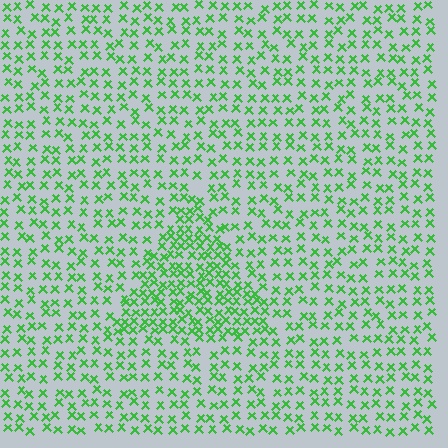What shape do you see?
I see a triangle.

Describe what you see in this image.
The image contains small green elements arranged at two different densities. A triangle-shaped region is visible where the elements are more densely packed than the surrounding area.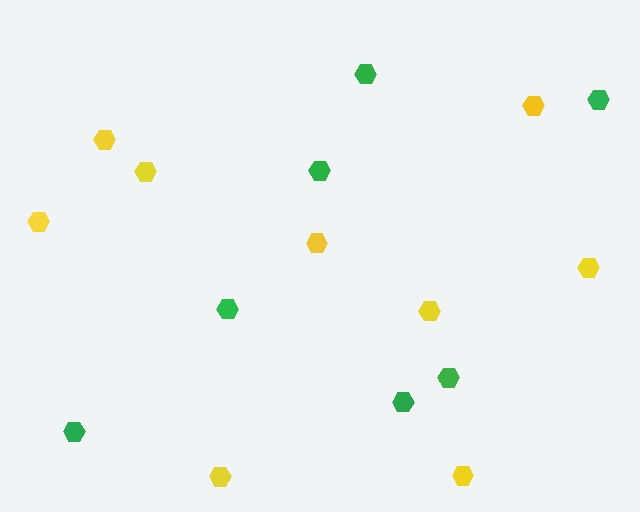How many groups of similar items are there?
There are 2 groups: one group of green hexagons (7) and one group of yellow hexagons (9).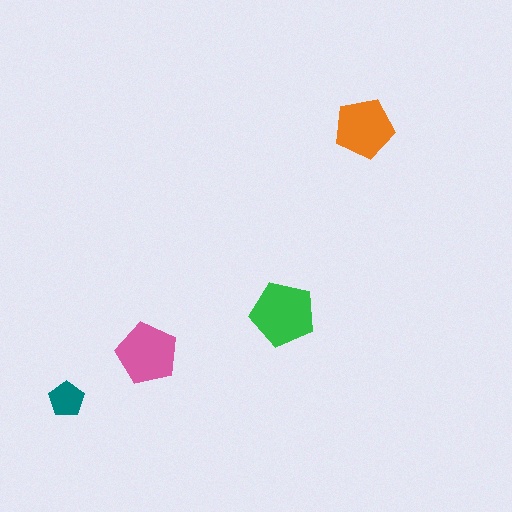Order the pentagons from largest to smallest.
the green one, the pink one, the orange one, the teal one.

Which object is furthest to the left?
The teal pentagon is leftmost.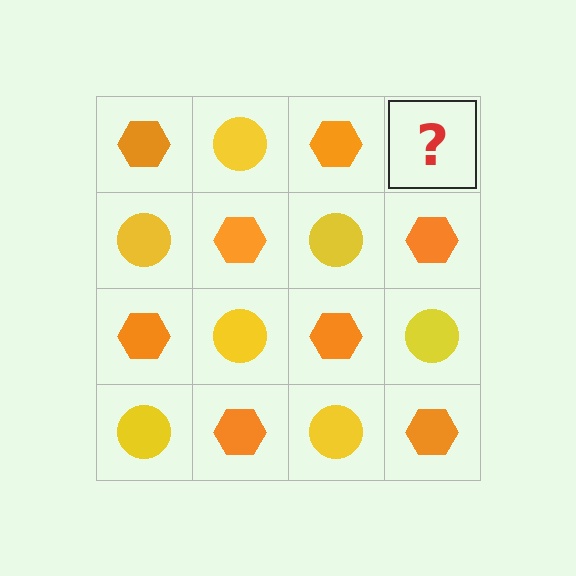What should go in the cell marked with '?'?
The missing cell should contain a yellow circle.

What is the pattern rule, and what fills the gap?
The rule is that it alternates orange hexagon and yellow circle in a checkerboard pattern. The gap should be filled with a yellow circle.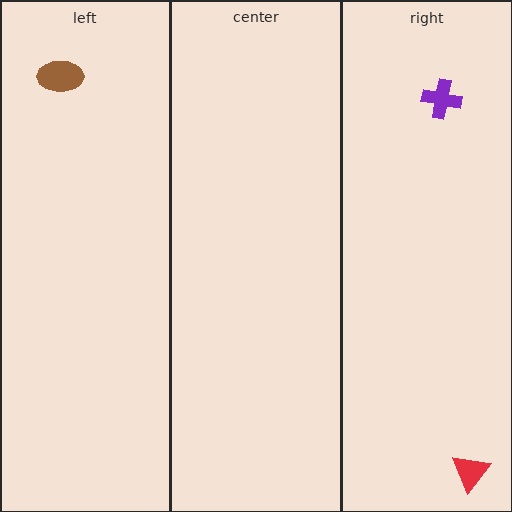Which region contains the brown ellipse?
The left region.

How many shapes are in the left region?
1.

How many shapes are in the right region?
2.